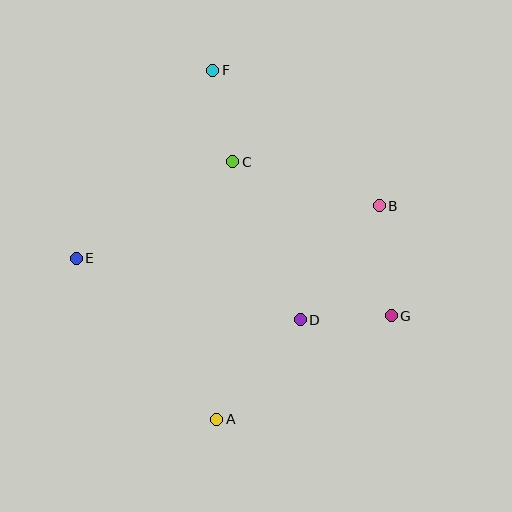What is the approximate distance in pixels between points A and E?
The distance between A and E is approximately 214 pixels.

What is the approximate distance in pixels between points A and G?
The distance between A and G is approximately 203 pixels.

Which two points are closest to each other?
Points D and G are closest to each other.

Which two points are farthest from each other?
Points A and F are farthest from each other.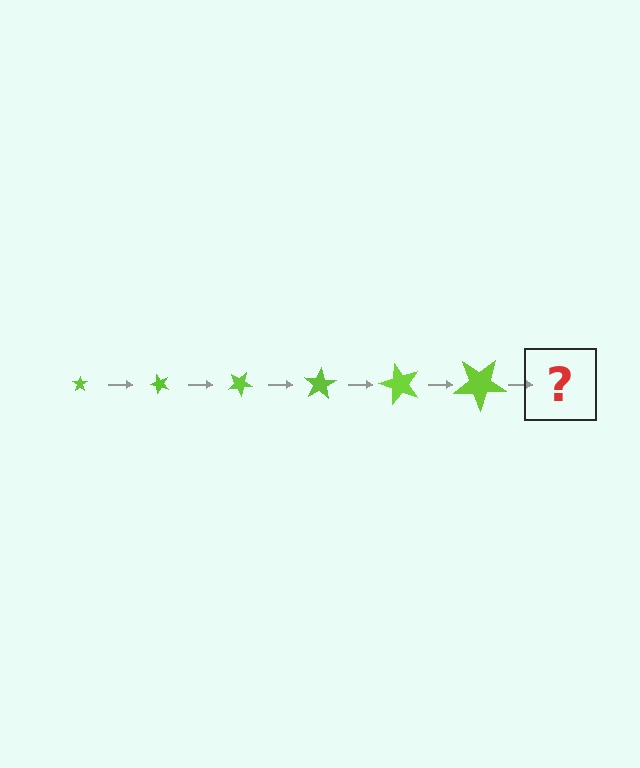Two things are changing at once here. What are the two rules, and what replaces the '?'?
The two rules are that the star grows larger each step and it rotates 50 degrees each step. The '?' should be a star, larger than the previous one and rotated 300 degrees from the start.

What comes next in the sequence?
The next element should be a star, larger than the previous one and rotated 300 degrees from the start.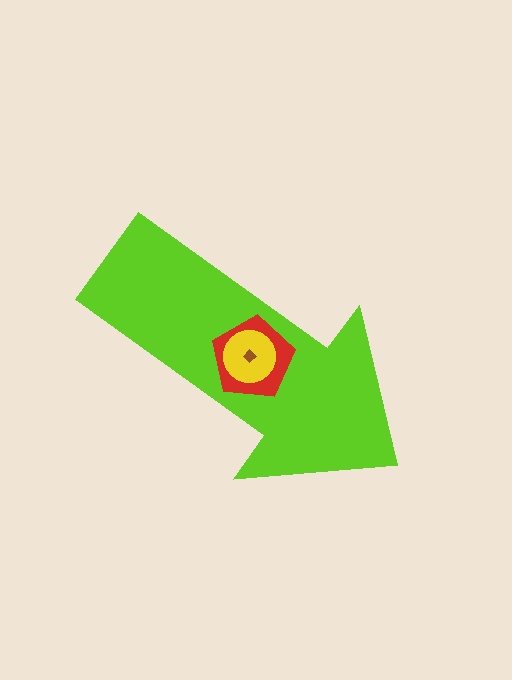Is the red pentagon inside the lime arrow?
Yes.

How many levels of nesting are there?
4.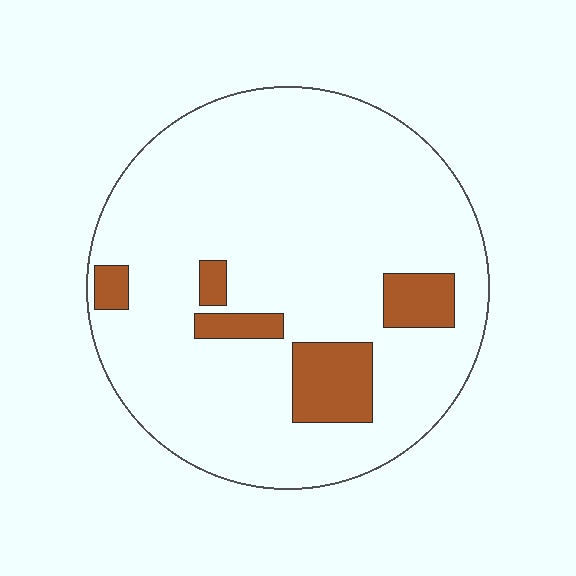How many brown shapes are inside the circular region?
5.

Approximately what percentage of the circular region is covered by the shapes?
Approximately 10%.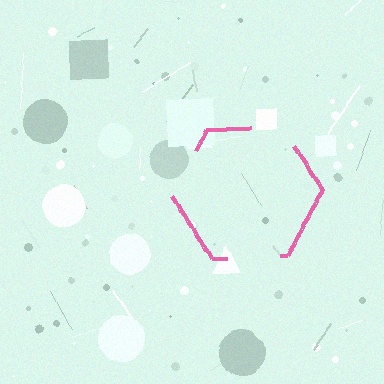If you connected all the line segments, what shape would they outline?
They would outline a hexagon.